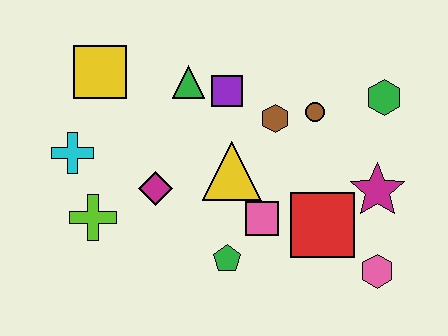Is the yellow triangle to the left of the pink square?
Yes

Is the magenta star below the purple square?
Yes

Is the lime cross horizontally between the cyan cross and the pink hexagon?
Yes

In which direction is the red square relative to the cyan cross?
The red square is to the right of the cyan cross.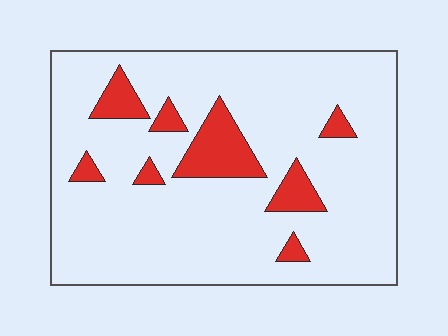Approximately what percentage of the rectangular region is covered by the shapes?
Approximately 15%.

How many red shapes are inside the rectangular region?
8.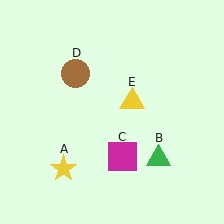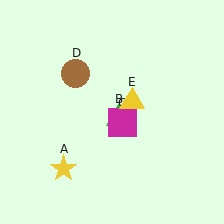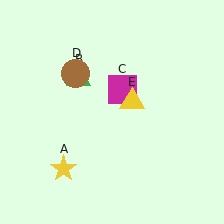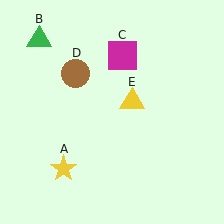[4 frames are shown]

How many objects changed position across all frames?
2 objects changed position: green triangle (object B), magenta square (object C).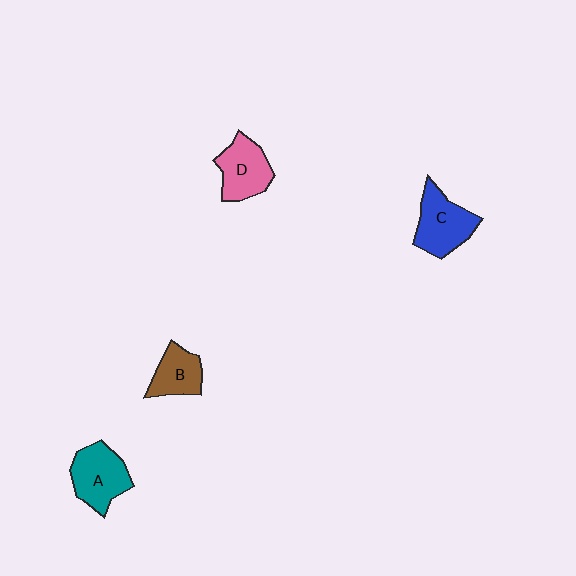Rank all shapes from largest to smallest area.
From largest to smallest: C (blue), A (teal), D (pink), B (brown).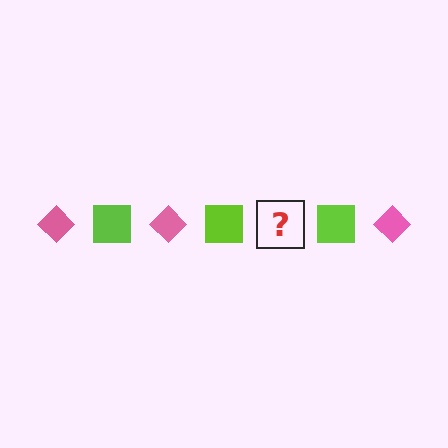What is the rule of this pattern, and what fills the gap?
The rule is that the pattern alternates between pink diamond and lime square. The gap should be filled with a pink diamond.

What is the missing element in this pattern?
The missing element is a pink diamond.